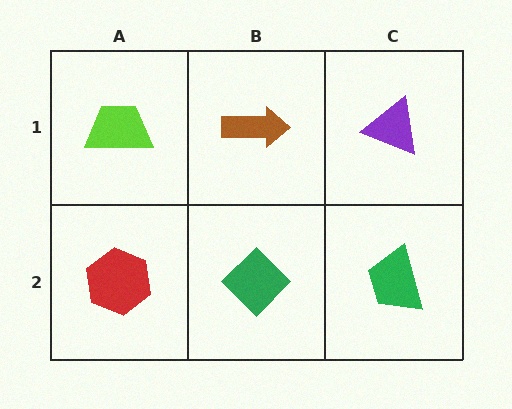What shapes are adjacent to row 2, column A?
A lime trapezoid (row 1, column A), a green diamond (row 2, column B).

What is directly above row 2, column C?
A purple triangle.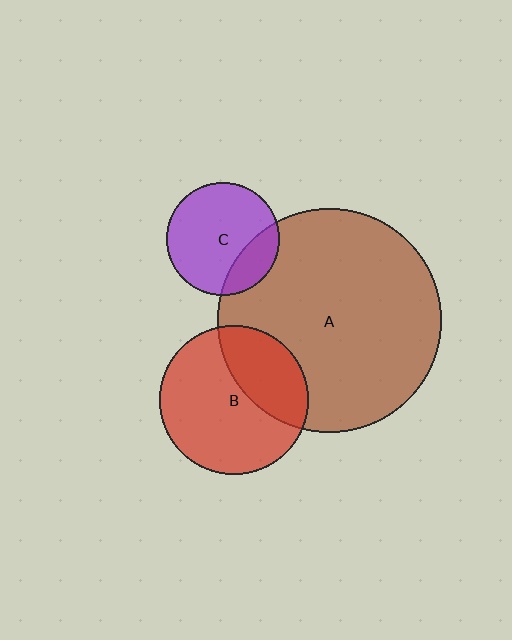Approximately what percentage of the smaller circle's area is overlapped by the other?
Approximately 20%.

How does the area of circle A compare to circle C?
Approximately 3.9 times.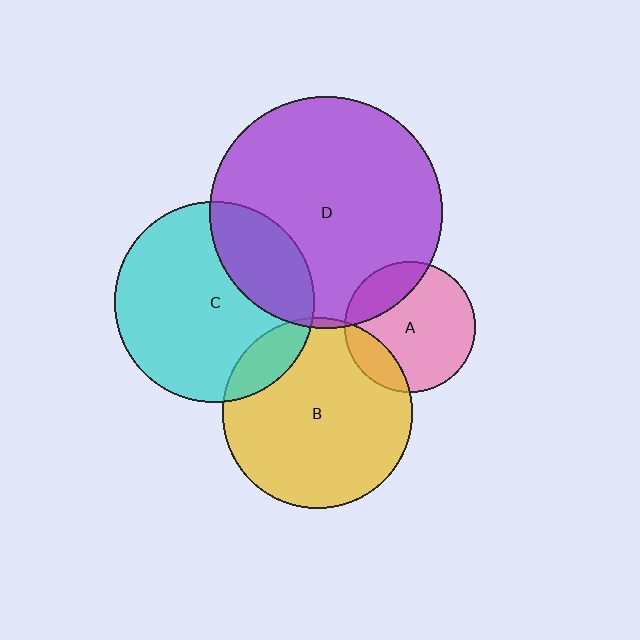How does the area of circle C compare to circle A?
Approximately 2.3 times.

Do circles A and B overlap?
Yes.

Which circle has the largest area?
Circle D (purple).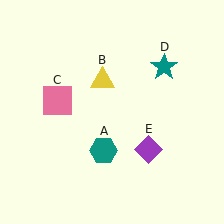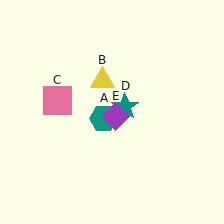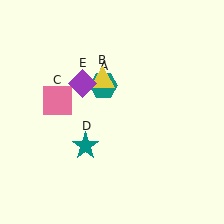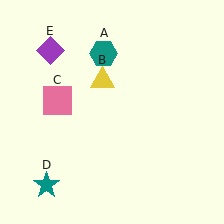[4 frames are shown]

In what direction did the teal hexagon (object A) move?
The teal hexagon (object A) moved up.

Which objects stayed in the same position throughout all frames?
Yellow triangle (object B) and pink square (object C) remained stationary.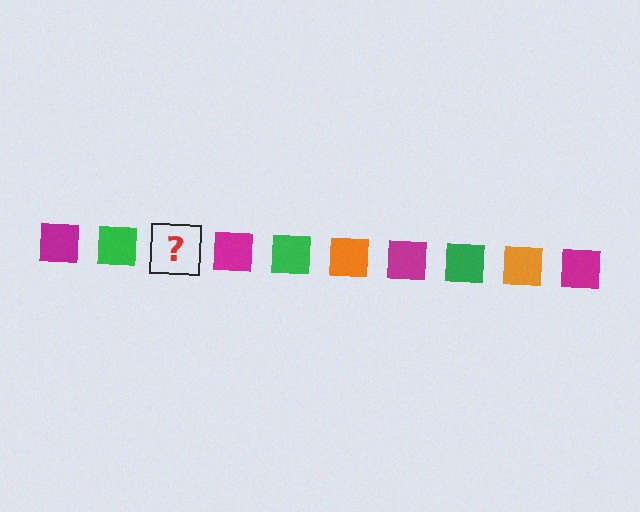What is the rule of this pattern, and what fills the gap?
The rule is that the pattern cycles through magenta, green, orange squares. The gap should be filled with an orange square.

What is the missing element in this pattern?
The missing element is an orange square.